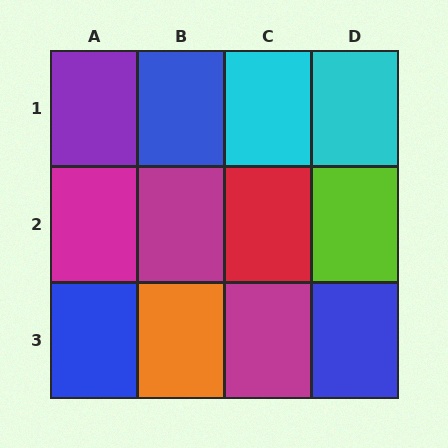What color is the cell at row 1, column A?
Purple.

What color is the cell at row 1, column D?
Cyan.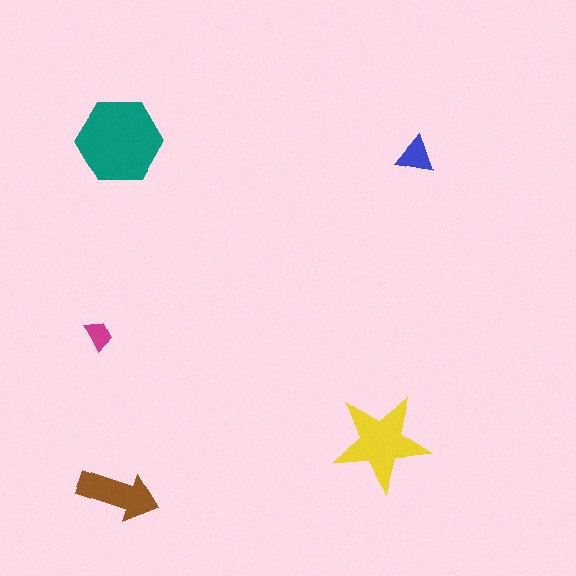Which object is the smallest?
The magenta trapezoid.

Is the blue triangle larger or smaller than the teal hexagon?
Smaller.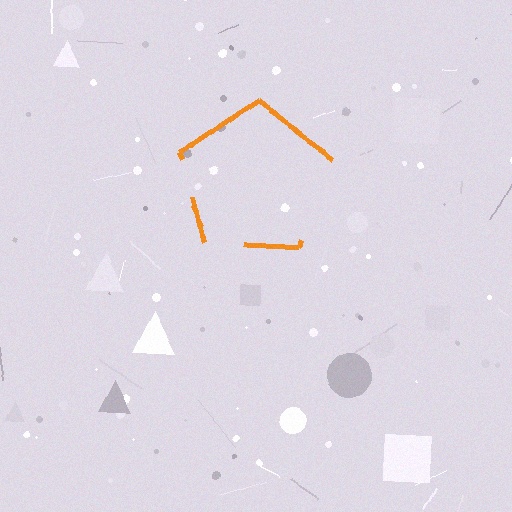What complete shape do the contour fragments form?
The contour fragments form a pentagon.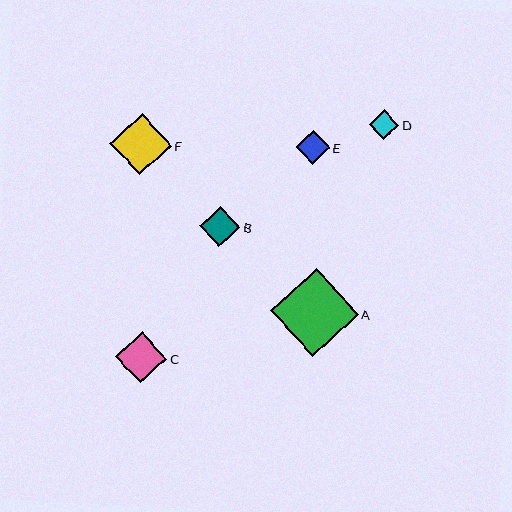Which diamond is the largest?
Diamond A is the largest with a size of approximately 88 pixels.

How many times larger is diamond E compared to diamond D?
Diamond E is approximately 1.2 times the size of diamond D.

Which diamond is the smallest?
Diamond D is the smallest with a size of approximately 30 pixels.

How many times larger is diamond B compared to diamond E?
Diamond B is approximately 1.2 times the size of diamond E.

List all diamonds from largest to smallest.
From largest to smallest: A, F, C, B, E, D.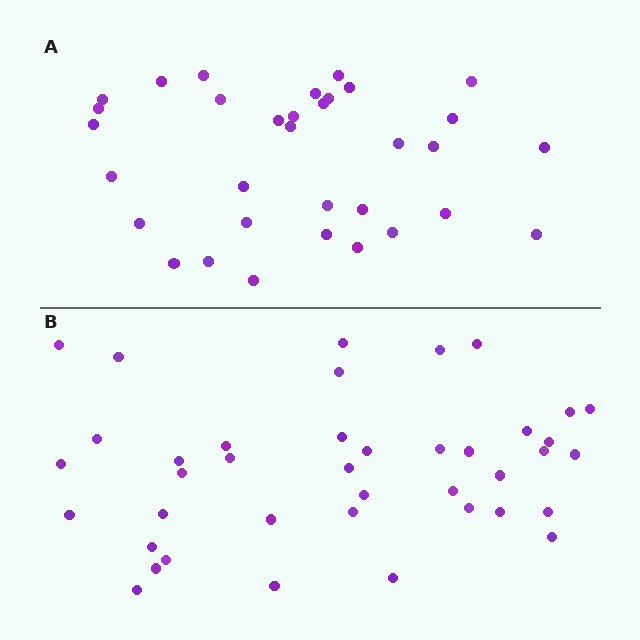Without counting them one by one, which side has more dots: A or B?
Region B (the bottom region) has more dots.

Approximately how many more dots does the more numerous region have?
Region B has roughly 8 or so more dots than region A.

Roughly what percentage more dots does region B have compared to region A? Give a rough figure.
About 20% more.